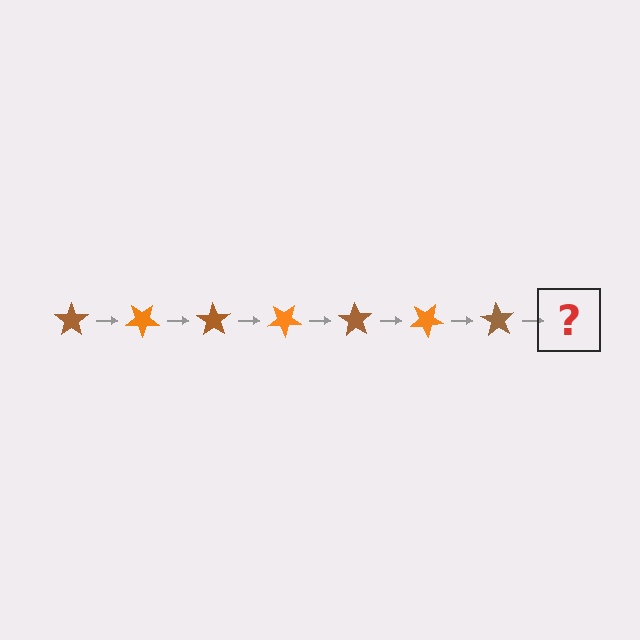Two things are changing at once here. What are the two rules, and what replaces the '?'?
The two rules are that it rotates 35 degrees each step and the color cycles through brown and orange. The '?' should be an orange star, rotated 245 degrees from the start.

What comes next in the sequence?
The next element should be an orange star, rotated 245 degrees from the start.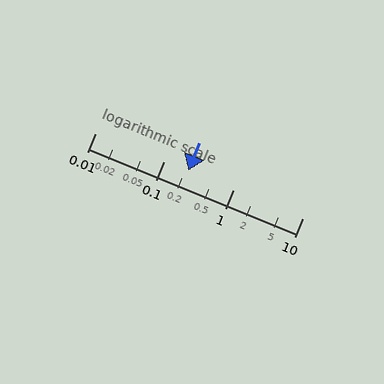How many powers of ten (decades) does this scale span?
The scale spans 3 decades, from 0.01 to 10.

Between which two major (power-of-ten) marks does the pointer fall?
The pointer is between 0.1 and 1.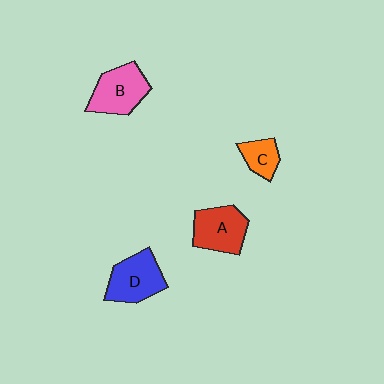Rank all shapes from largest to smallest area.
From largest to smallest: D (blue), B (pink), A (red), C (orange).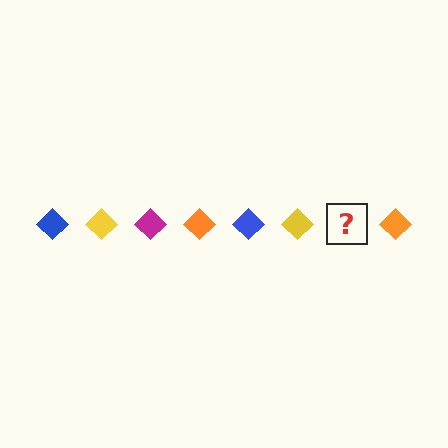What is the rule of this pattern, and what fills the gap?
The rule is that the pattern cycles through blue, yellow, magenta, orange diamonds. The gap should be filled with a magenta diamond.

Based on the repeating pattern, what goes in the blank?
The blank should be a magenta diamond.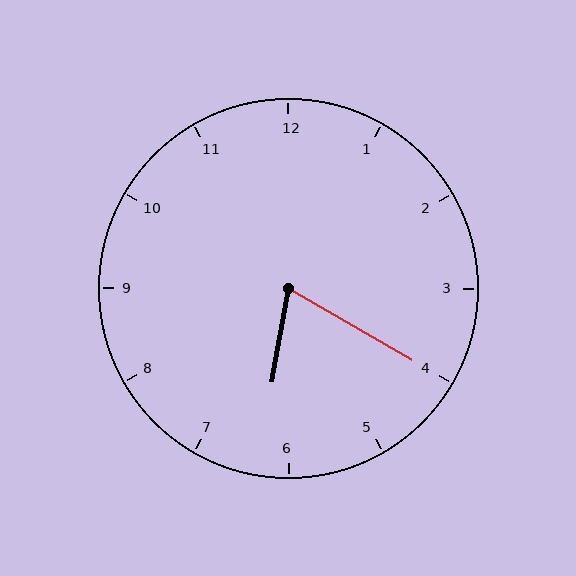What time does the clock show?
6:20.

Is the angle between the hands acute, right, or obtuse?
It is acute.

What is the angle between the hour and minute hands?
Approximately 70 degrees.